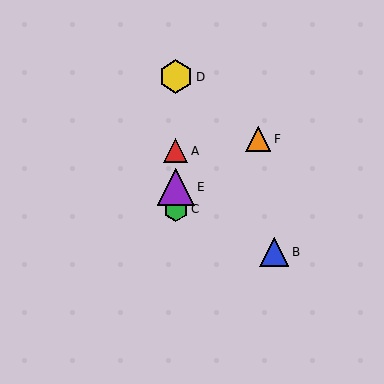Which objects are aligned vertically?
Objects A, C, D, E are aligned vertically.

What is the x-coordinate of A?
Object A is at x≈176.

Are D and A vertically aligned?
Yes, both are at x≈176.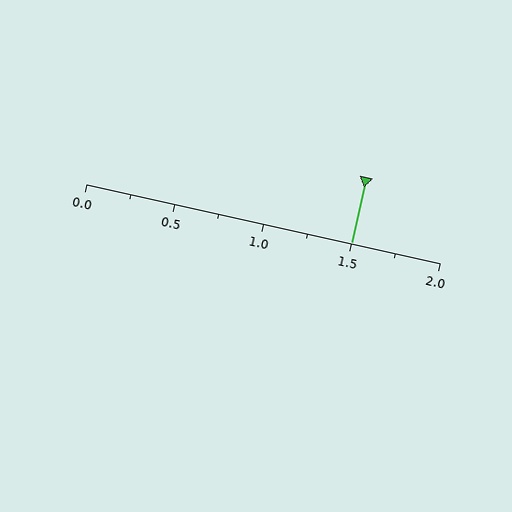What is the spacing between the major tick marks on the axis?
The major ticks are spaced 0.5 apart.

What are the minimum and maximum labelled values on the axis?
The axis runs from 0.0 to 2.0.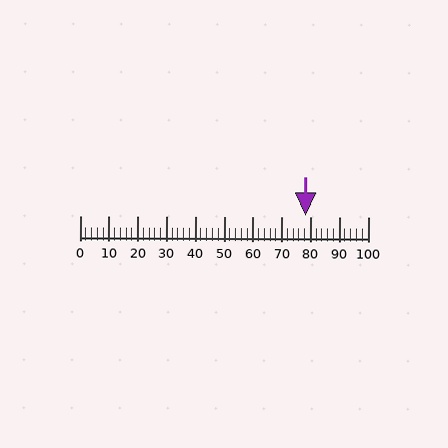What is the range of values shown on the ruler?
The ruler shows values from 0 to 100.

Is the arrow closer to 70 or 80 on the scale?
The arrow is closer to 80.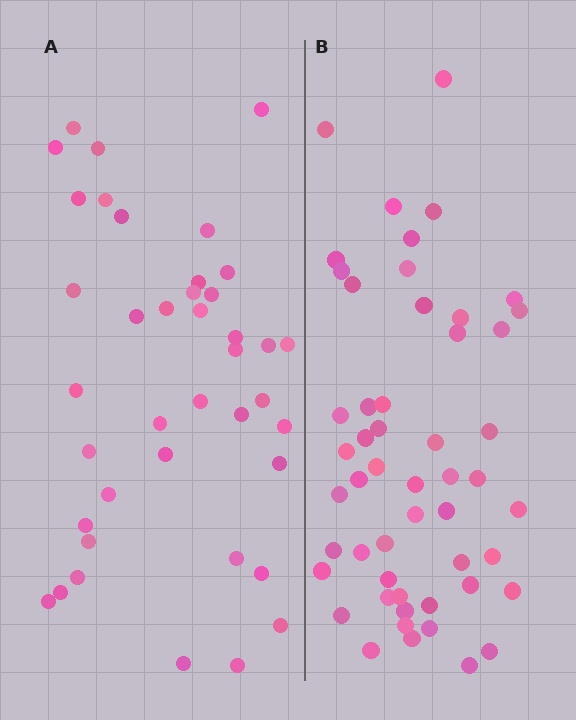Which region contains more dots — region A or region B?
Region B (the right region) has more dots.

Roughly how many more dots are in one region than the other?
Region B has roughly 12 or so more dots than region A.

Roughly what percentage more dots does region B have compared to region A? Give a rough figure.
About 30% more.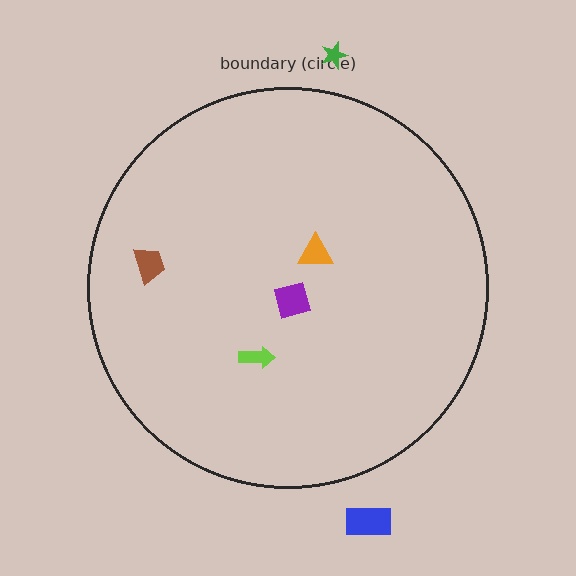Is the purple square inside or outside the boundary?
Inside.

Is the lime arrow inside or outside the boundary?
Inside.